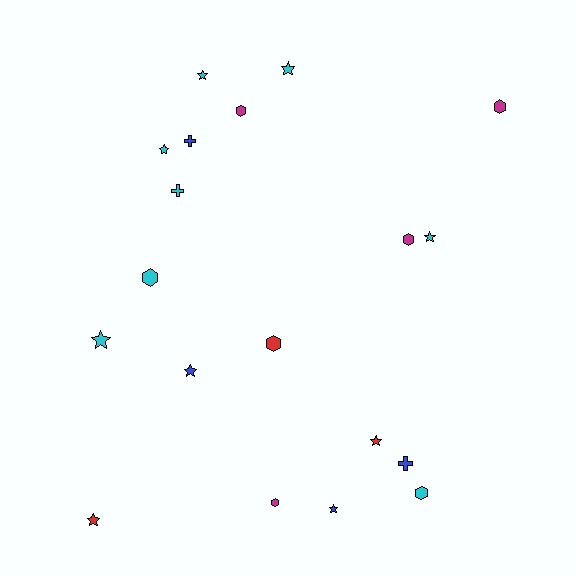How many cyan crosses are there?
There is 1 cyan cross.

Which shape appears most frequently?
Star, with 9 objects.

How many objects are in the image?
There are 19 objects.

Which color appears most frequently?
Cyan, with 8 objects.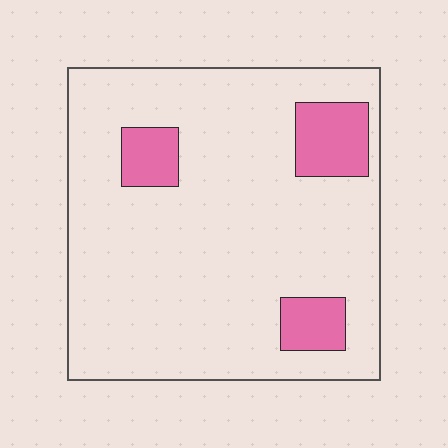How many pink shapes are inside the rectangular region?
3.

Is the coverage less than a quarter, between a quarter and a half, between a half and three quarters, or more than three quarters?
Less than a quarter.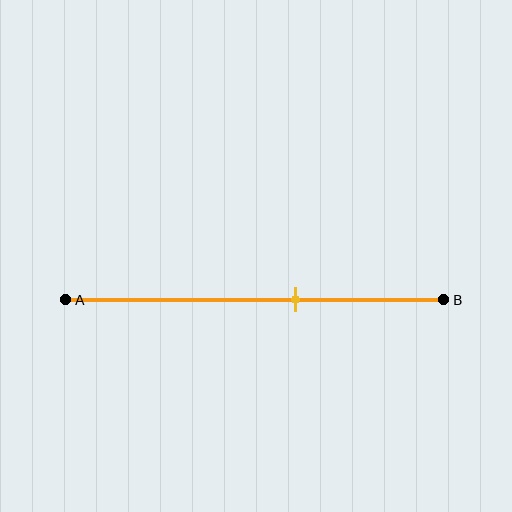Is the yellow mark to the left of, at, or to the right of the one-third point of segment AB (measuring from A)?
The yellow mark is to the right of the one-third point of segment AB.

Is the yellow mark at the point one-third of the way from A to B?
No, the mark is at about 60% from A, not at the 33% one-third point.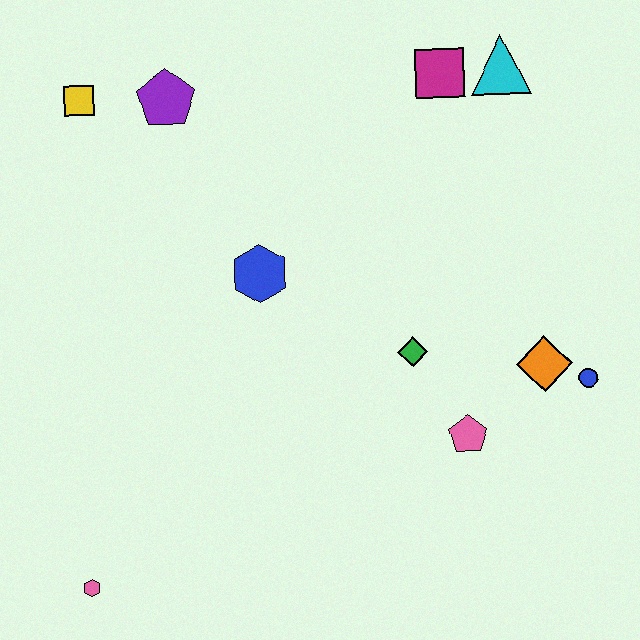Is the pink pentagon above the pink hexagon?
Yes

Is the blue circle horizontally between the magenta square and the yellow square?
No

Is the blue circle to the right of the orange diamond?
Yes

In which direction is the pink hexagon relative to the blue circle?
The pink hexagon is to the left of the blue circle.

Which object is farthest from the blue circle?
The yellow square is farthest from the blue circle.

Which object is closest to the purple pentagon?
The yellow square is closest to the purple pentagon.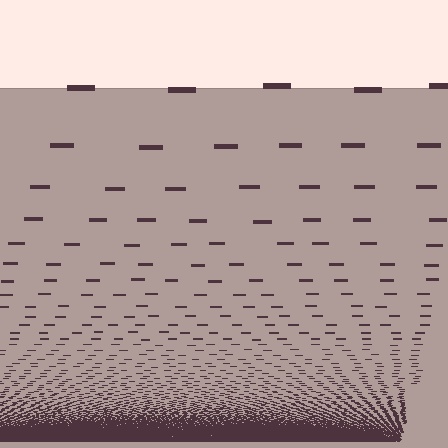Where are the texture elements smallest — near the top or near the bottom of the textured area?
Near the bottom.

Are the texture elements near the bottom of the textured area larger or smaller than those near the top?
Smaller. The gradient is inverted — elements near the bottom are smaller and denser.